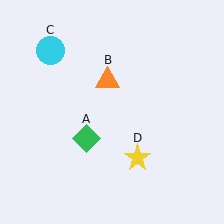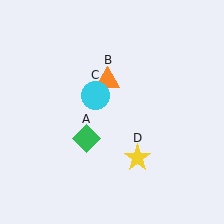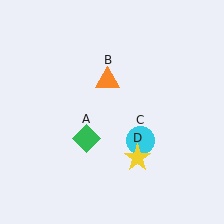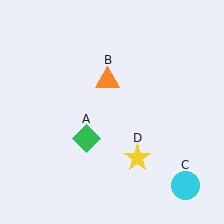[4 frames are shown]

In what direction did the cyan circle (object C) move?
The cyan circle (object C) moved down and to the right.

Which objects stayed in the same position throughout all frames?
Green diamond (object A) and orange triangle (object B) and yellow star (object D) remained stationary.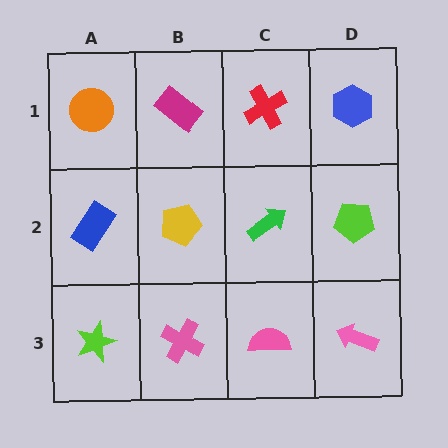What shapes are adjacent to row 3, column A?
A blue rectangle (row 2, column A), a pink cross (row 3, column B).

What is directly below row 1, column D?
A lime pentagon.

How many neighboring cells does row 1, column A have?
2.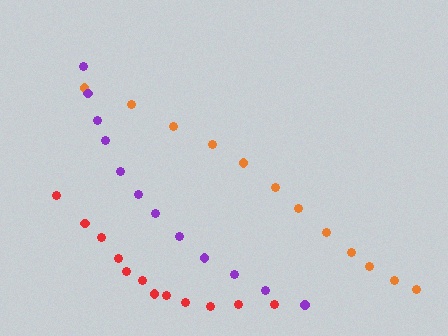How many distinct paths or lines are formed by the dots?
There are 3 distinct paths.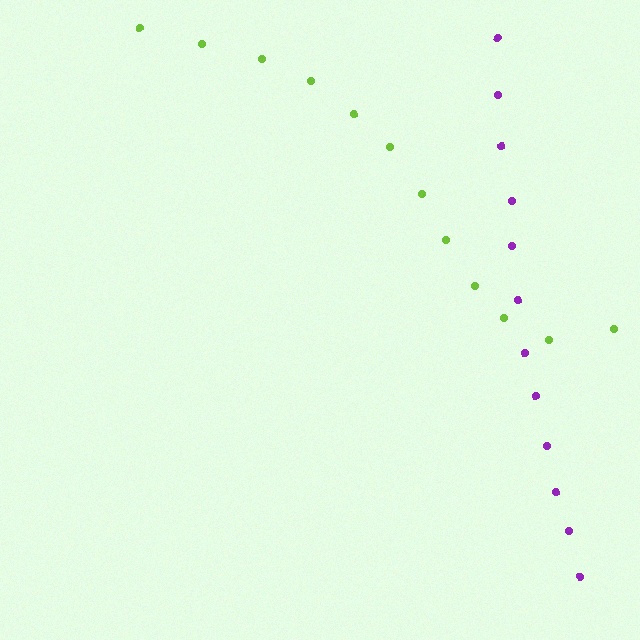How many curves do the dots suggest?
There are 2 distinct paths.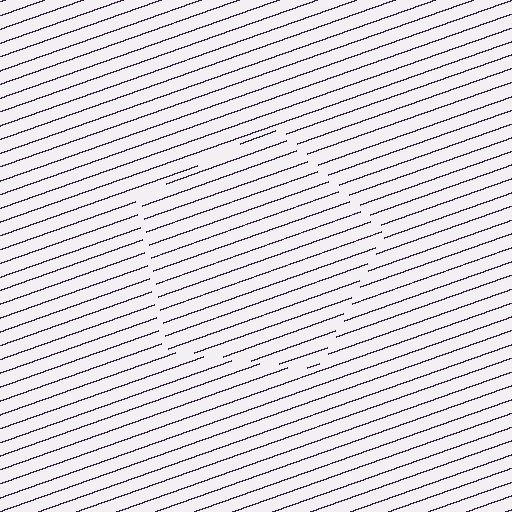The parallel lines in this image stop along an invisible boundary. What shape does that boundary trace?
An illusory pentagon. The interior of the shape contains the same grating, shifted by half a period — the contour is defined by the phase discontinuity where line-ends from the inner and outer gratings abut.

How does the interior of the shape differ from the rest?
The interior of the shape contains the same grating, shifted by half a period — the contour is defined by the phase discontinuity where line-ends from the inner and outer gratings abut.